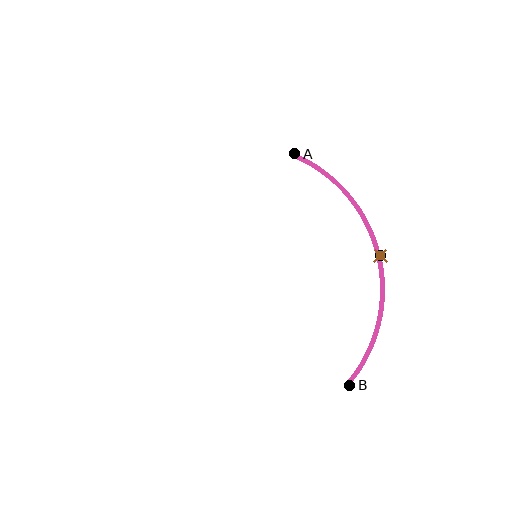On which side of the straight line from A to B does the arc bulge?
The arc bulges to the right of the straight line connecting A and B.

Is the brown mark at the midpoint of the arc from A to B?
Yes. The brown mark lies on the arc at equal arc-length from both A and B — it is the arc midpoint.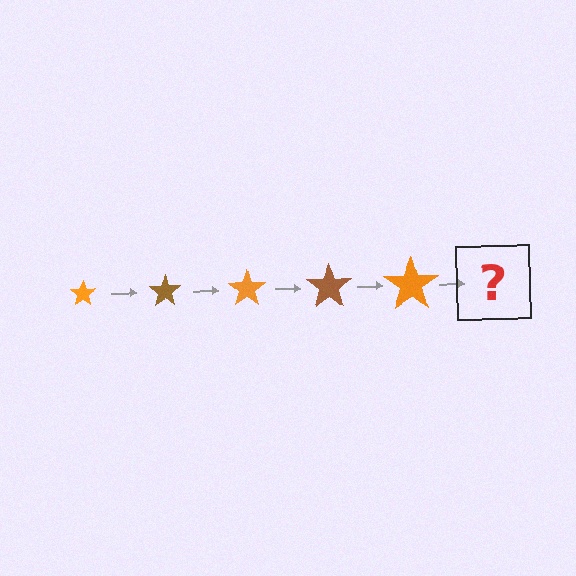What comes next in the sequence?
The next element should be a brown star, larger than the previous one.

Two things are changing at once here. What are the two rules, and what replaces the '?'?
The two rules are that the star grows larger each step and the color cycles through orange and brown. The '?' should be a brown star, larger than the previous one.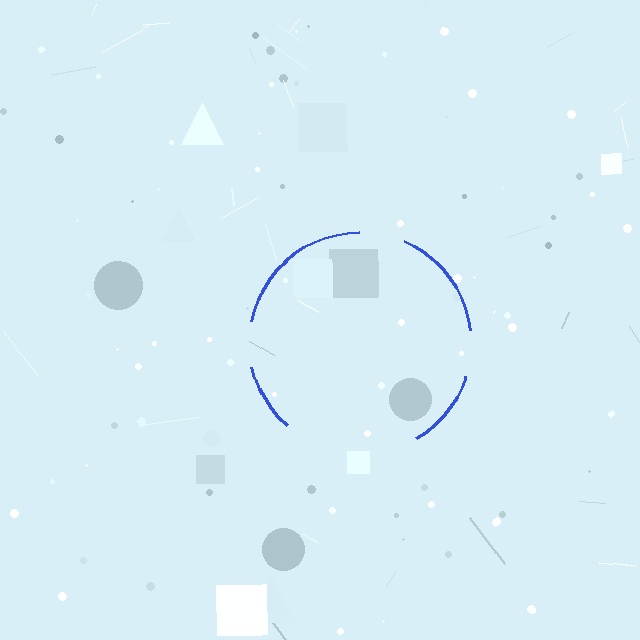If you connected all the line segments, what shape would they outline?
They would outline a circle.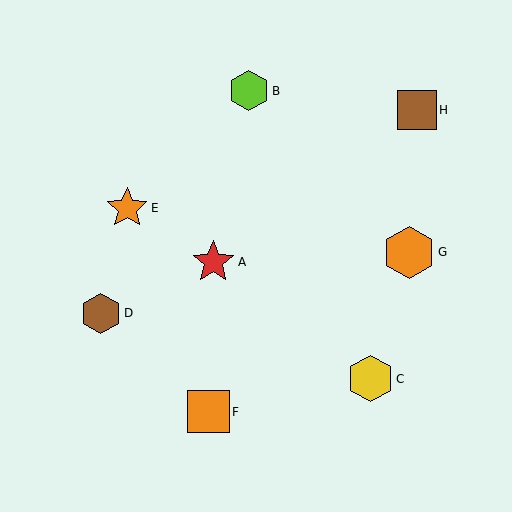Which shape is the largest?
The orange hexagon (labeled G) is the largest.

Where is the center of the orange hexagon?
The center of the orange hexagon is at (409, 252).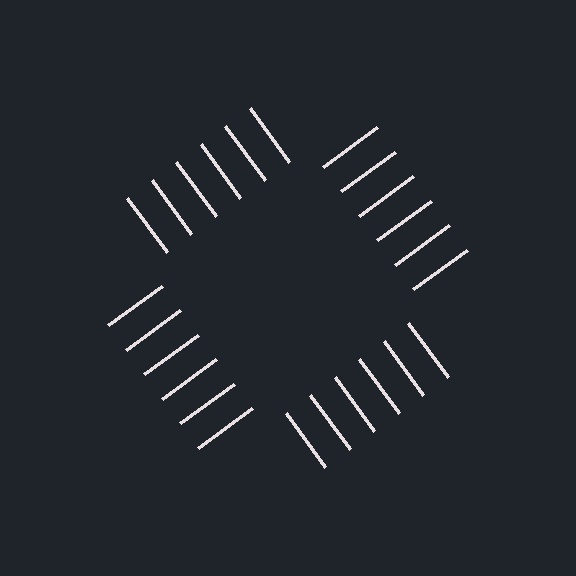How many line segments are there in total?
24 — 6 along each of the 4 edges.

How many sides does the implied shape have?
4 sides — the line-ends trace a square.